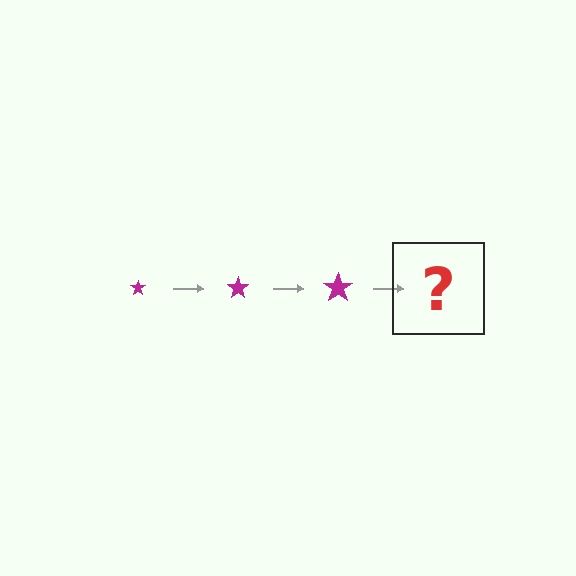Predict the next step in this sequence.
The next step is a magenta star, larger than the previous one.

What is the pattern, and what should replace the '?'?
The pattern is that the star gets progressively larger each step. The '?' should be a magenta star, larger than the previous one.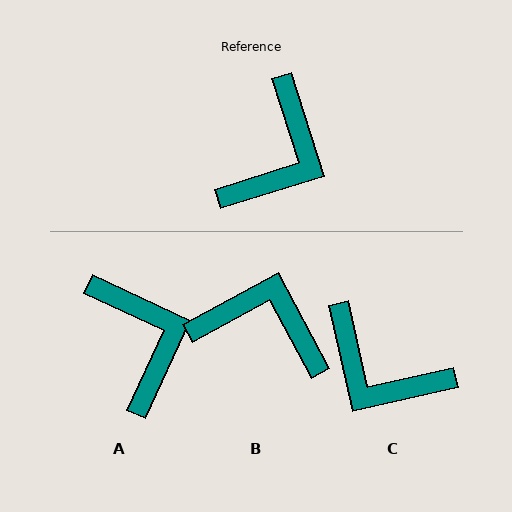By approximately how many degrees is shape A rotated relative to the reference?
Approximately 48 degrees counter-clockwise.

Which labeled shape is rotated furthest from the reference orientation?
B, about 101 degrees away.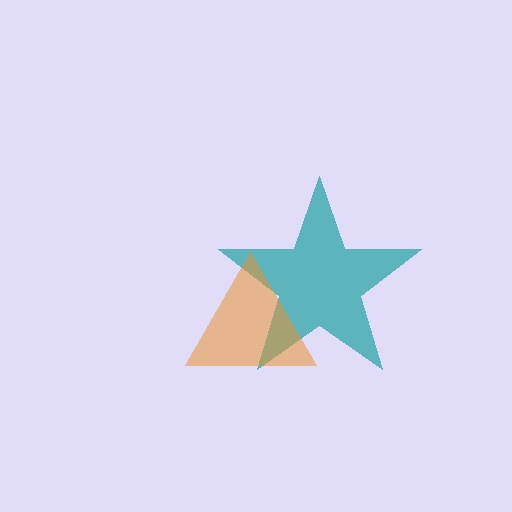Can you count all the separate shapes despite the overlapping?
Yes, there are 2 separate shapes.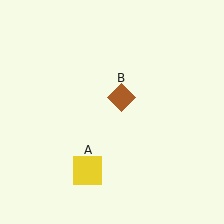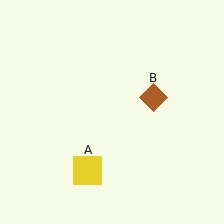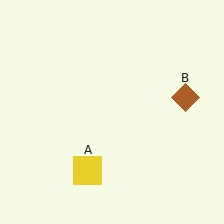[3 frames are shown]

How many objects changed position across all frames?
1 object changed position: brown diamond (object B).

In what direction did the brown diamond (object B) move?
The brown diamond (object B) moved right.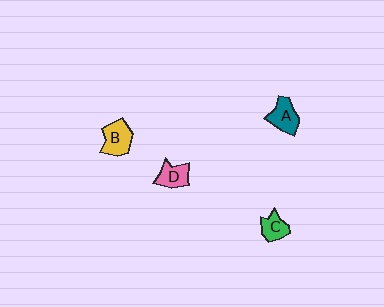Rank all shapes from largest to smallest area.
From largest to smallest: B (yellow), A (teal), D (pink), C (green).